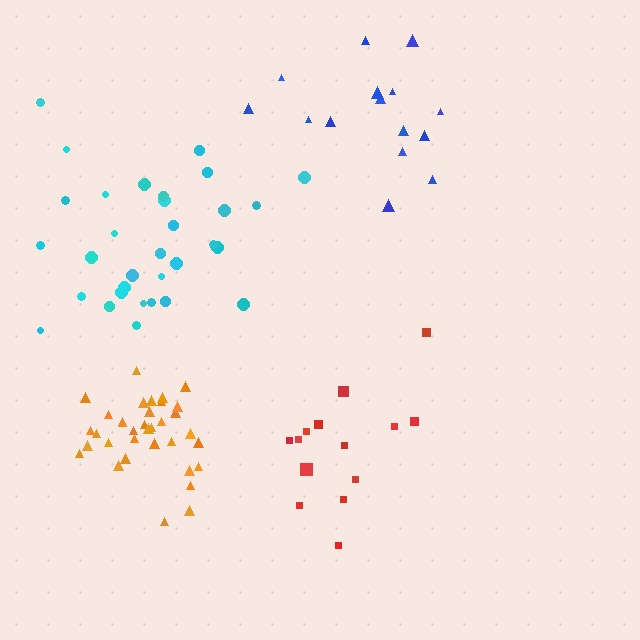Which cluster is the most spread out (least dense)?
Red.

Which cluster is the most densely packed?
Orange.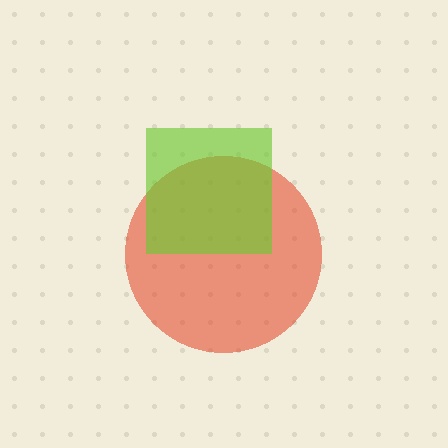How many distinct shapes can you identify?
There are 2 distinct shapes: a red circle, a lime square.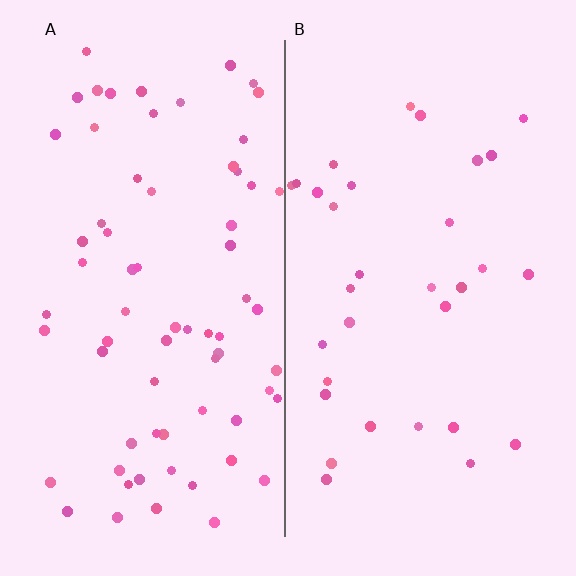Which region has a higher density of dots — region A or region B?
A (the left).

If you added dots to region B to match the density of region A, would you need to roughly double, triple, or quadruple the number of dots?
Approximately double.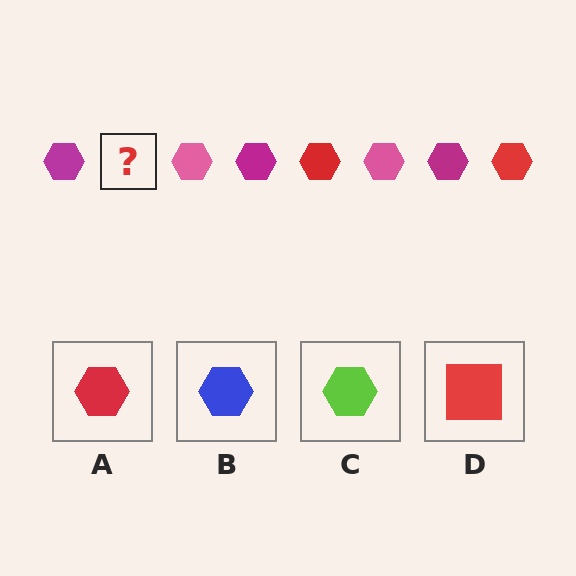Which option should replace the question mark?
Option A.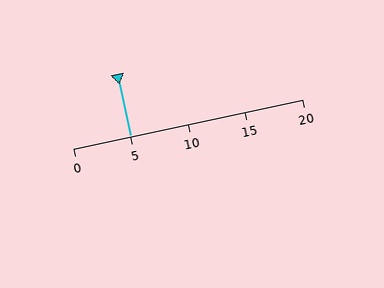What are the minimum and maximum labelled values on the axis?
The axis runs from 0 to 20.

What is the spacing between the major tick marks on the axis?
The major ticks are spaced 5 apart.